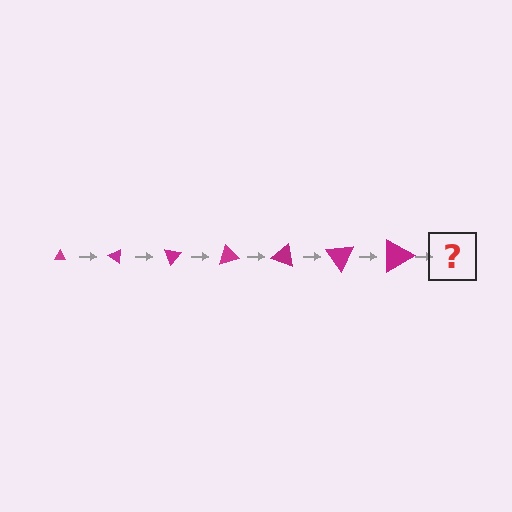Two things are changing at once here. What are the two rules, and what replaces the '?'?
The two rules are that the triangle grows larger each step and it rotates 35 degrees each step. The '?' should be a triangle, larger than the previous one and rotated 245 degrees from the start.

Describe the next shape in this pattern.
It should be a triangle, larger than the previous one and rotated 245 degrees from the start.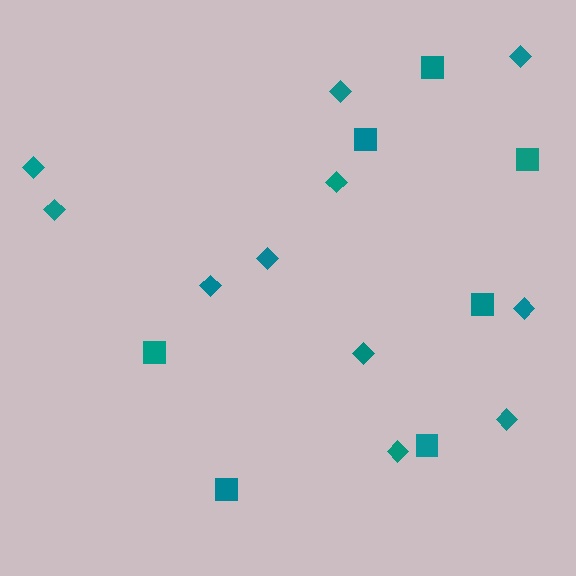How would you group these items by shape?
There are 2 groups: one group of diamonds (11) and one group of squares (7).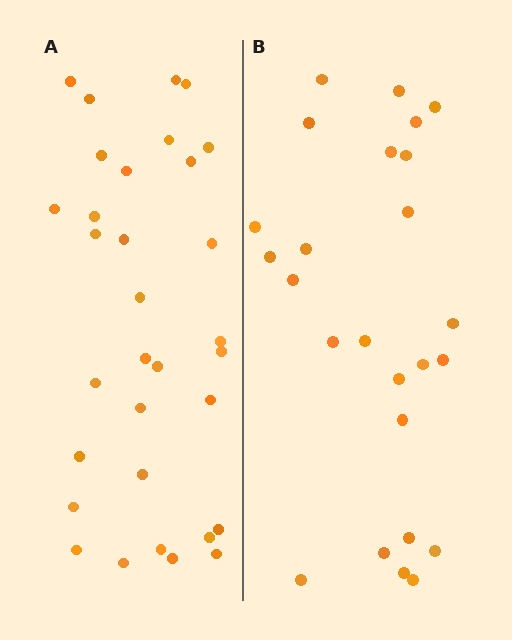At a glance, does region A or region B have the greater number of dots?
Region A (the left region) has more dots.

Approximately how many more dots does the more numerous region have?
Region A has roughly 8 or so more dots than region B.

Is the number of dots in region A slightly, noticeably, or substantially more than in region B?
Region A has noticeably more, but not dramatically so. The ratio is roughly 1.3 to 1.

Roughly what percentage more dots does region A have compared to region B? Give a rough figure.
About 30% more.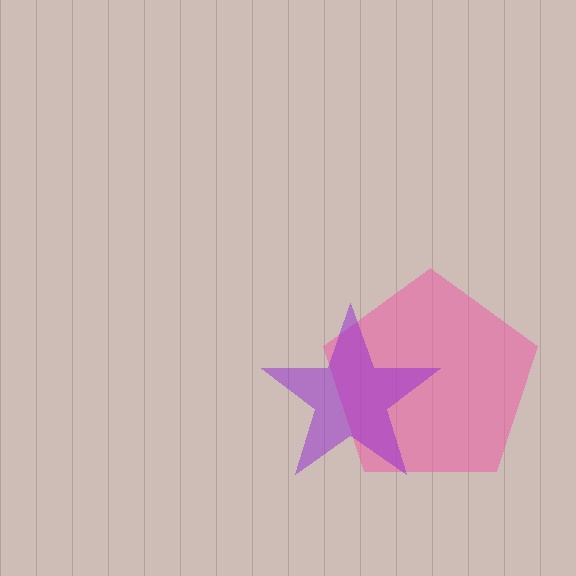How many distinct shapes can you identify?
There are 2 distinct shapes: a pink pentagon, a purple star.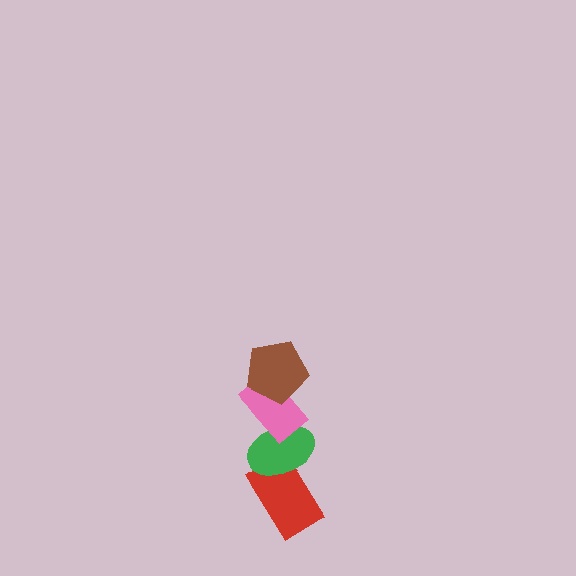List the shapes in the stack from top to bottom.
From top to bottom: the brown pentagon, the pink rectangle, the green ellipse, the red rectangle.